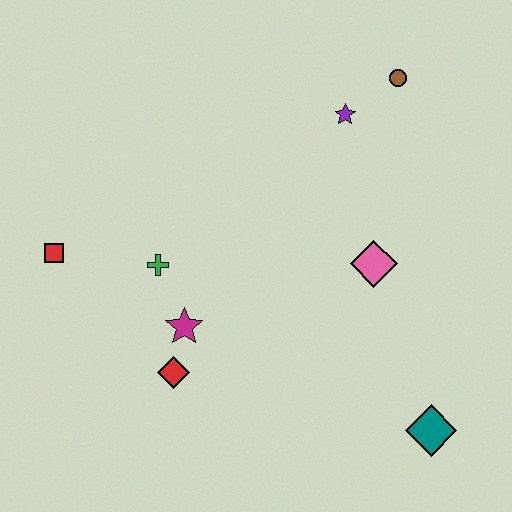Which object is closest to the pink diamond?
The purple star is closest to the pink diamond.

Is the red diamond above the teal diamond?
Yes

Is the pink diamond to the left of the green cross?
No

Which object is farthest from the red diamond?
The brown circle is farthest from the red diamond.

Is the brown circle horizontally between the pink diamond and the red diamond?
No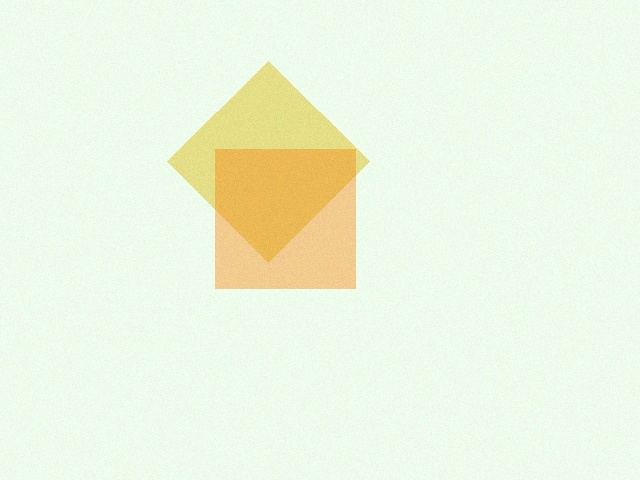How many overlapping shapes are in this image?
There are 2 overlapping shapes in the image.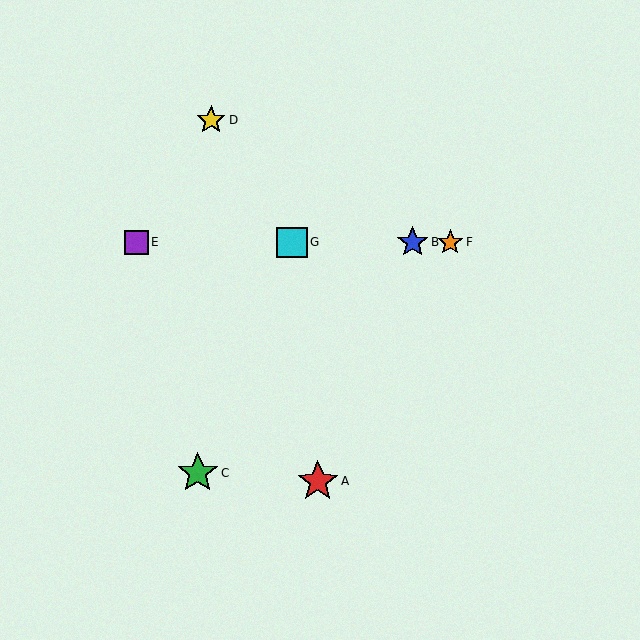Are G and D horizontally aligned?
No, G is at y≈242 and D is at y≈120.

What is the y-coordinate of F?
Object F is at y≈242.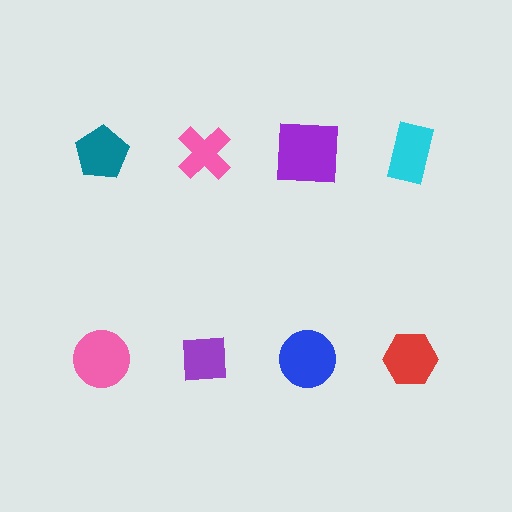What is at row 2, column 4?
A red hexagon.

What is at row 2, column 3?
A blue circle.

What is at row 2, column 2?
A purple square.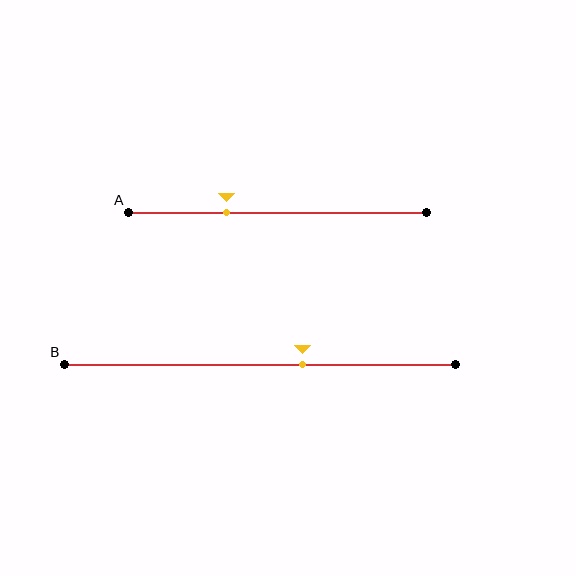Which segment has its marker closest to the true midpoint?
Segment B has its marker closest to the true midpoint.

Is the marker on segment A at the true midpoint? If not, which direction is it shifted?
No, the marker on segment A is shifted to the left by about 17% of the segment length.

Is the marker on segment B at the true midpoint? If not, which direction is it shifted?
No, the marker on segment B is shifted to the right by about 11% of the segment length.